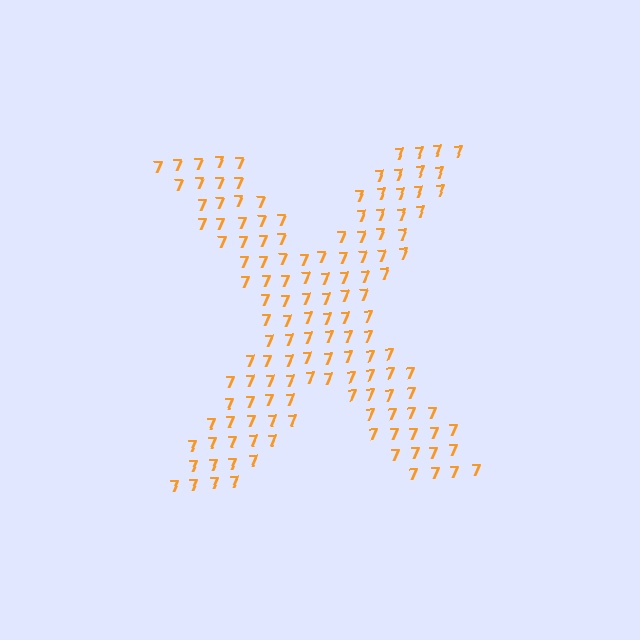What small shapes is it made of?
It is made of small digit 7's.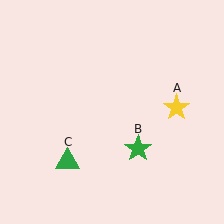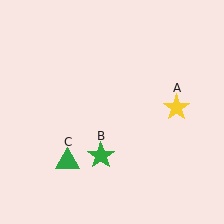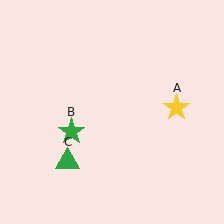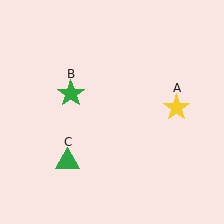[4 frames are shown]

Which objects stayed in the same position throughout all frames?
Yellow star (object A) and green triangle (object C) remained stationary.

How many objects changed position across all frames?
1 object changed position: green star (object B).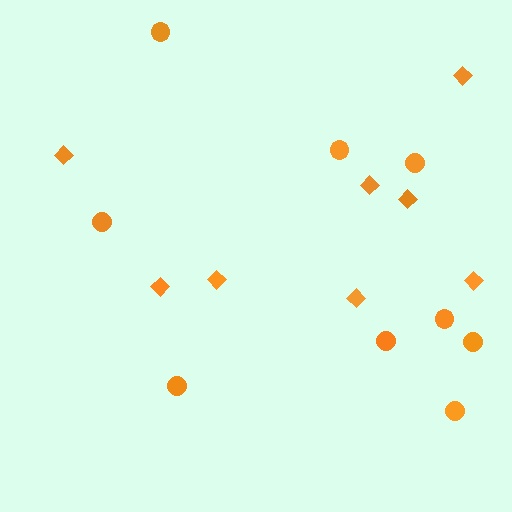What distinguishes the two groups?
There are 2 groups: one group of circles (9) and one group of diamonds (8).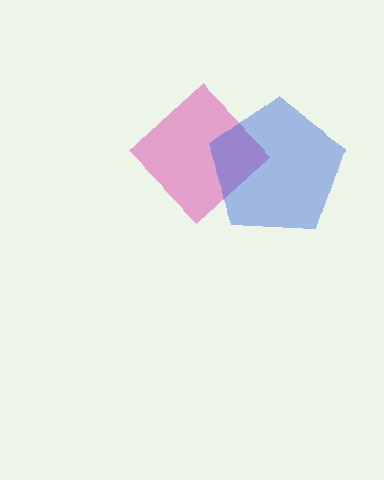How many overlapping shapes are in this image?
There are 2 overlapping shapes in the image.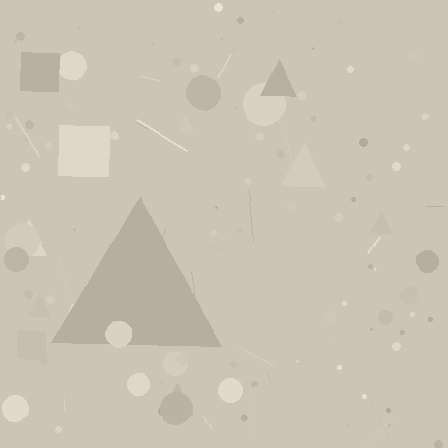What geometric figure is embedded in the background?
A triangle is embedded in the background.